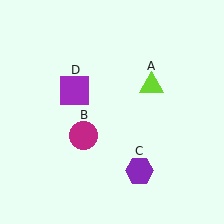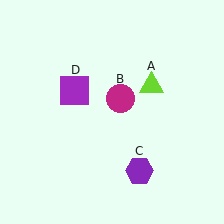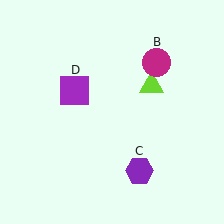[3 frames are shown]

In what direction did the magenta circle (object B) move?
The magenta circle (object B) moved up and to the right.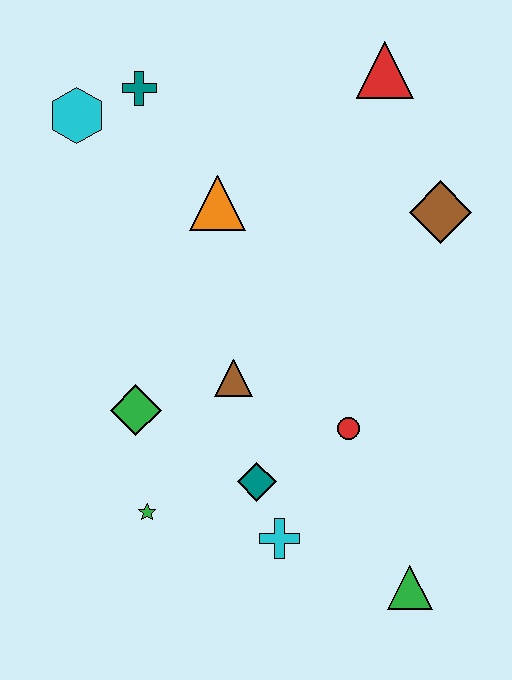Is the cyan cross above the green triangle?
Yes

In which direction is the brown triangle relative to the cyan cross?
The brown triangle is above the cyan cross.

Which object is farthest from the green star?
The red triangle is farthest from the green star.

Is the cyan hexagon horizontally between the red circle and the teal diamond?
No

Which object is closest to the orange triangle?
The teal cross is closest to the orange triangle.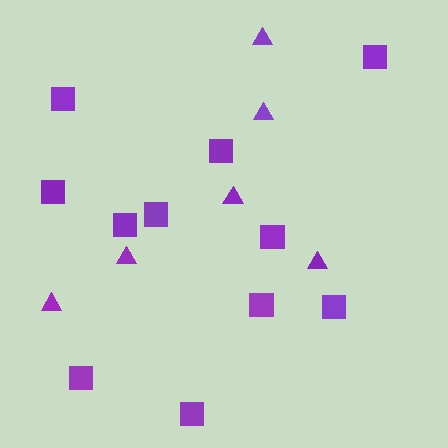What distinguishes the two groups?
There are 2 groups: one group of triangles (6) and one group of squares (11).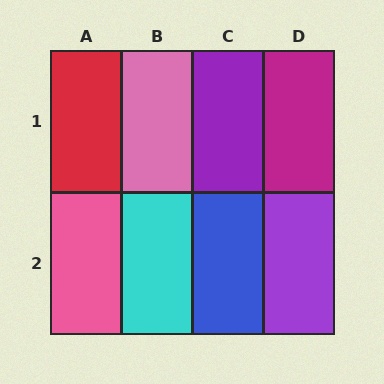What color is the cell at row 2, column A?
Pink.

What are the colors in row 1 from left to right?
Red, pink, purple, magenta.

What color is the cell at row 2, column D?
Purple.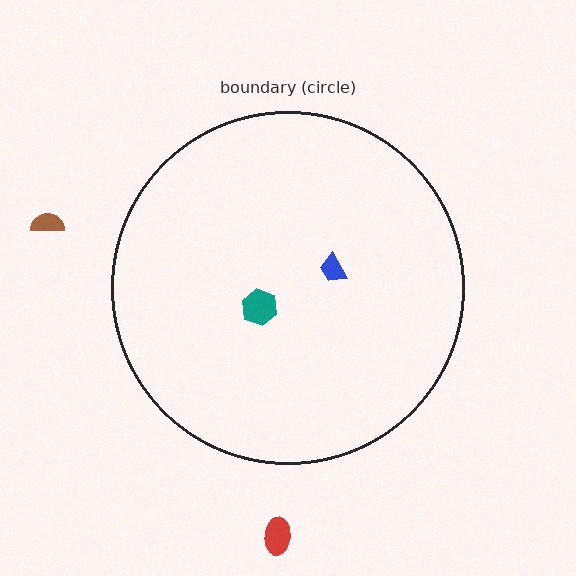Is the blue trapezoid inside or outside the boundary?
Inside.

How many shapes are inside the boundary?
2 inside, 2 outside.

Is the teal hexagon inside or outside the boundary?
Inside.